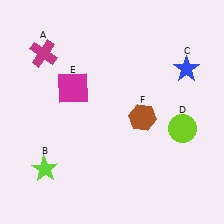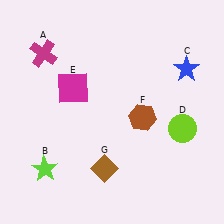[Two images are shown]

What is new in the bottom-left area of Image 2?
A brown diamond (G) was added in the bottom-left area of Image 2.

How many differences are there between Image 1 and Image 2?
There is 1 difference between the two images.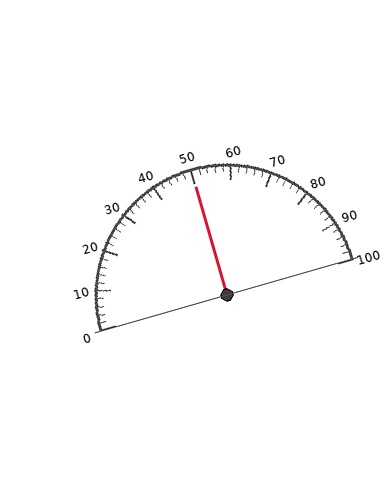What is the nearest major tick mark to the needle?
The nearest major tick mark is 50.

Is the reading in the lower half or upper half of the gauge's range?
The reading is in the upper half of the range (0 to 100).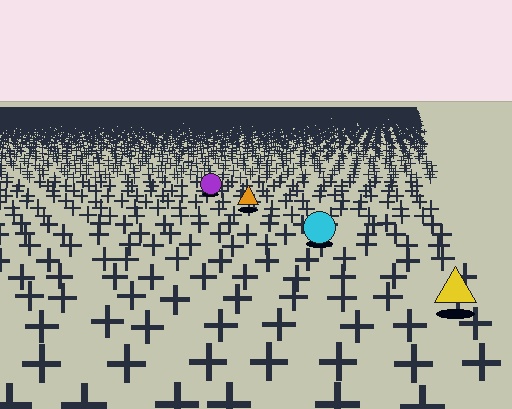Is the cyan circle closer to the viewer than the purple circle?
Yes. The cyan circle is closer — you can tell from the texture gradient: the ground texture is coarser near it.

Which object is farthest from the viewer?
The purple circle is farthest from the viewer. It appears smaller and the ground texture around it is denser.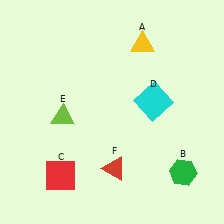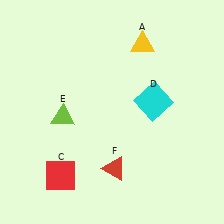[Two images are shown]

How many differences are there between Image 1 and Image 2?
There is 1 difference between the two images.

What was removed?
The green hexagon (B) was removed in Image 2.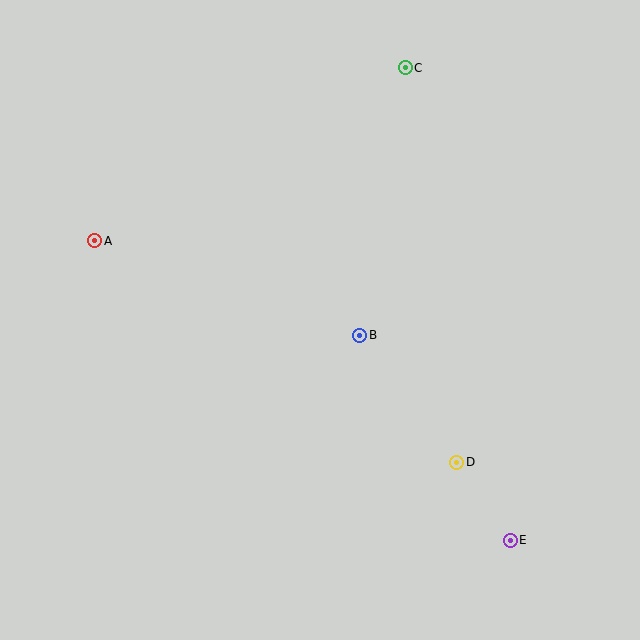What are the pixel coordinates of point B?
Point B is at (360, 335).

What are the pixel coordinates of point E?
Point E is at (510, 540).